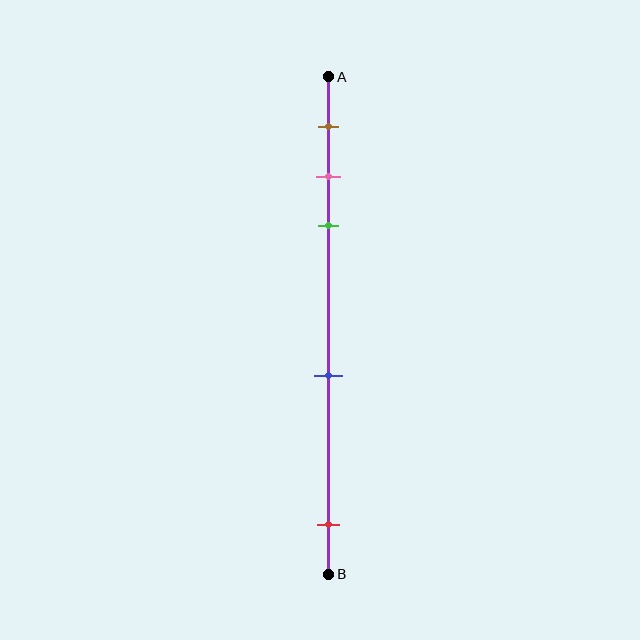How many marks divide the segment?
There are 5 marks dividing the segment.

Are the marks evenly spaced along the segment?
No, the marks are not evenly spaced.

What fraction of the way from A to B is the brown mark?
The brown mark is approximately 10% (0.1) of the way from A to B.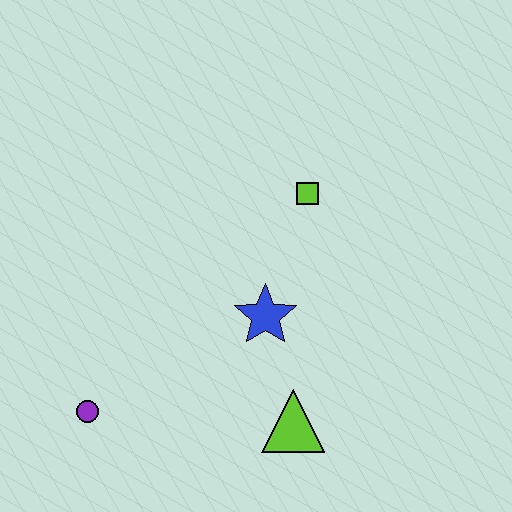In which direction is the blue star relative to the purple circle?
The blue star is to the right of the purple circle.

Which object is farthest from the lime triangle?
The lime square is farthest from the lime triangle.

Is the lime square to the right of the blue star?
Yes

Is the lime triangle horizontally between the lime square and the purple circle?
Yes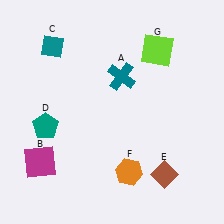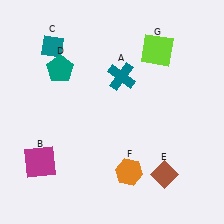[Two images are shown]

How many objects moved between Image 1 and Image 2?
1 object moved between the two images.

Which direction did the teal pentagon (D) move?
The teal pentagon (D) moved up.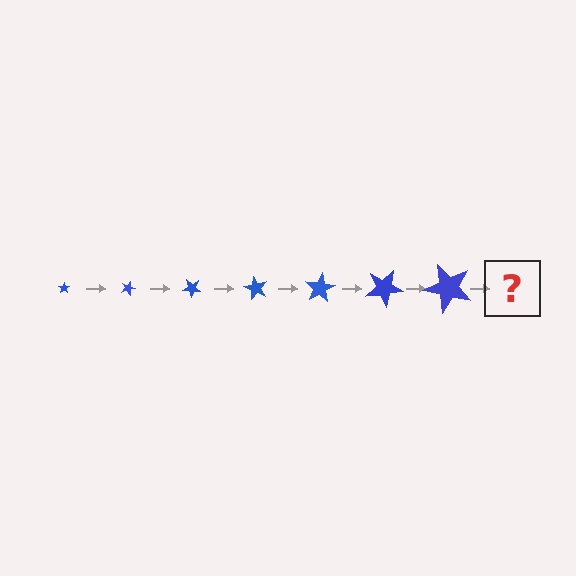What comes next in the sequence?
The next element should be a star, larger than the previous one and rotated 140 degrees from the start.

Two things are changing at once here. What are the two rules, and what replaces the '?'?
The two rules are that the star grows larger each step and it rotates 20 degrees each step. The '?' should be a star, larger than the previous one and rotated 140 degrees from the start.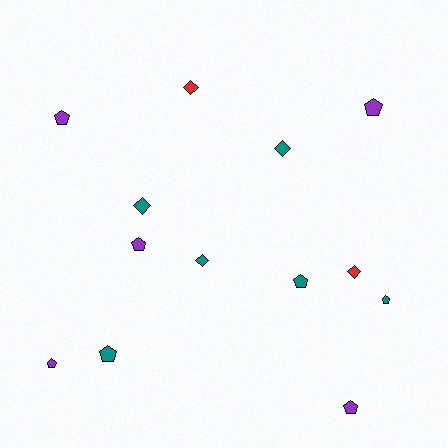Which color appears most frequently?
Teal, with 6 objects.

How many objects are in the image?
There are 13 objects.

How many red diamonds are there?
There are 2 red diamonds.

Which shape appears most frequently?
Pentagon, with 8 objects.